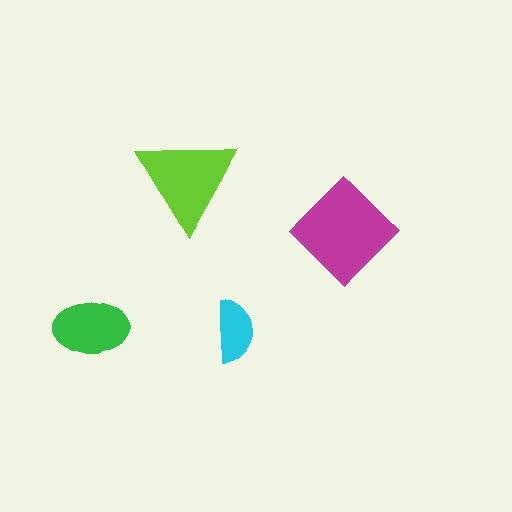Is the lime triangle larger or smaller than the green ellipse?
Larger.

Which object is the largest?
The magenta diamond.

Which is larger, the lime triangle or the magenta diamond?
The magenta diamond.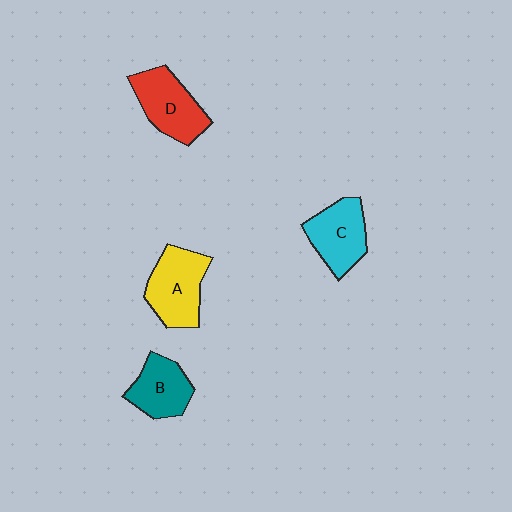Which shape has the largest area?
Shape A (yellow).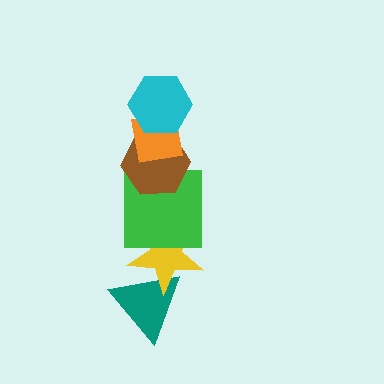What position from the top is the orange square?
The orange square is 2nd from the top.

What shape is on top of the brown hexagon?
The orange square is on top of the brown hexagon.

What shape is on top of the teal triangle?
The yellow star is on top of the teal triangle.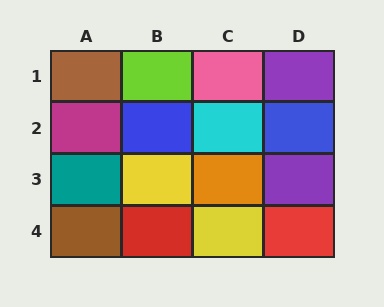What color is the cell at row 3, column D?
Purple.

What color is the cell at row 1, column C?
Pink.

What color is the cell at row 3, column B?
Yellow.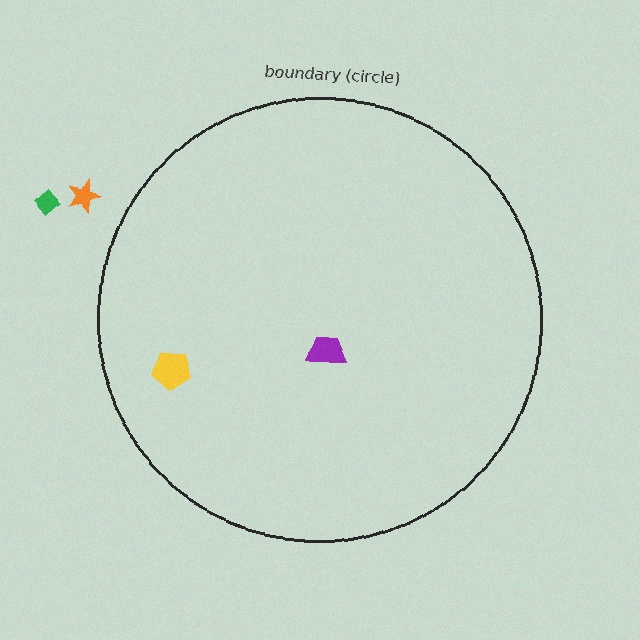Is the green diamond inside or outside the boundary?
Outside.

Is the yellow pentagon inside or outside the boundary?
Inside.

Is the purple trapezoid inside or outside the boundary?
Inside.